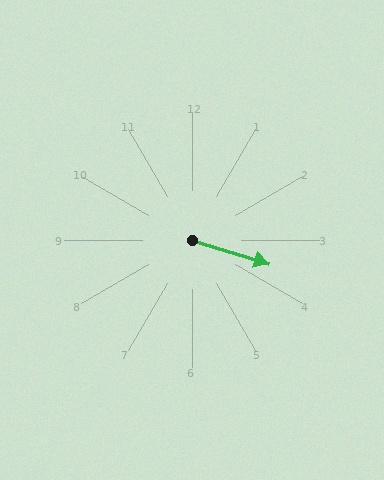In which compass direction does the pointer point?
East.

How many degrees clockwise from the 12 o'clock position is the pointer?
Approximately 107 degrees.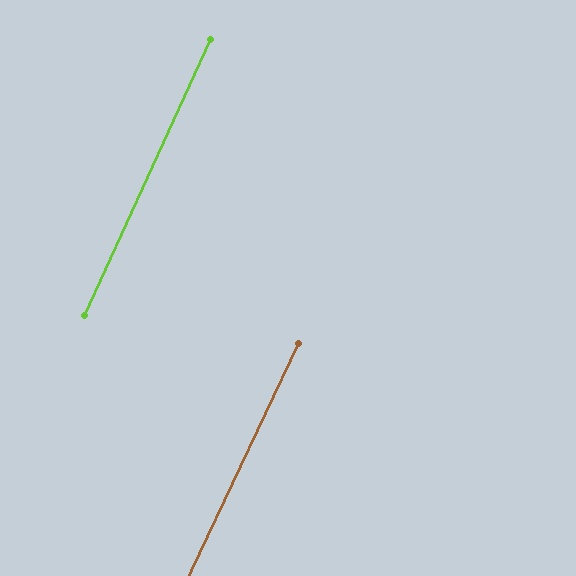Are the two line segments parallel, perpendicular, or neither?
Parallel — their directions differ by only 0.6°.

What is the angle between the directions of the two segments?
Approximately 1 degree.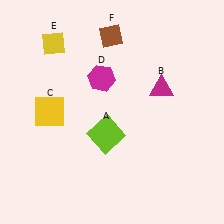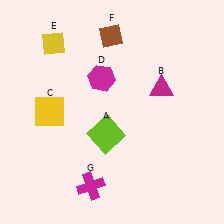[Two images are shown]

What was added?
A magenta cross (G) was added in Image 2.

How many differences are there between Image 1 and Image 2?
There is 1 difference between the two images.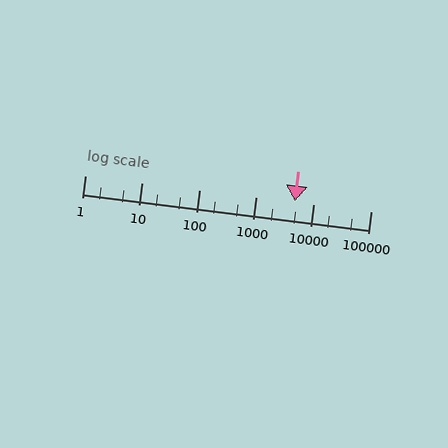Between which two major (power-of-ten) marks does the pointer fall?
The pointer is between 1000 and 10000.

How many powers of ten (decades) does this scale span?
The scale spans 5 decades, from 1 to 100000.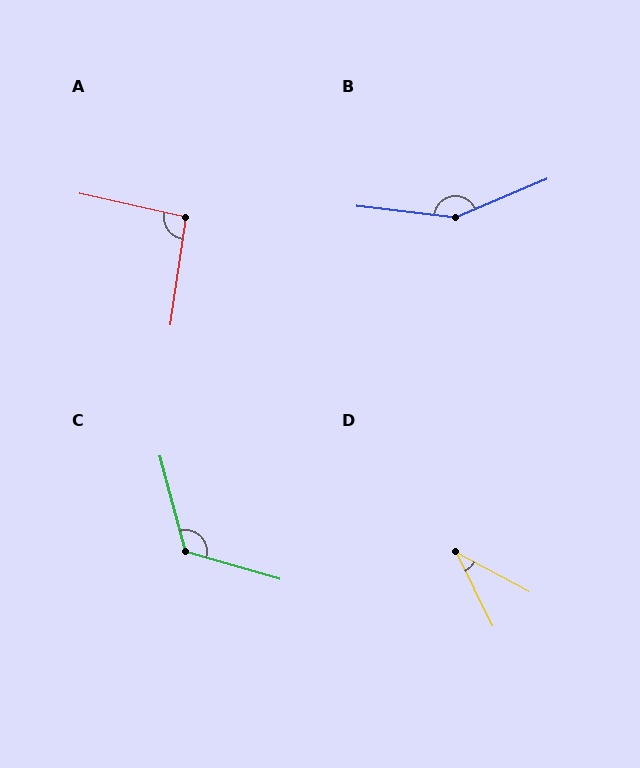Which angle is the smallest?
D, at approximately 35 degrees.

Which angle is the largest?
B, at approximately 151 degrees.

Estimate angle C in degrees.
Approximately 121 degrees.